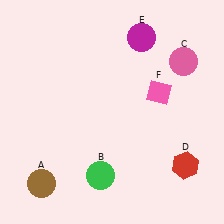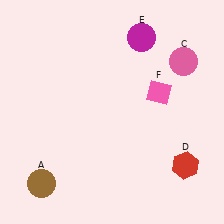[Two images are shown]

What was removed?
The green circle (B) was removed in Image 2.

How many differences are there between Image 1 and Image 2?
There is 1 difference between the two images.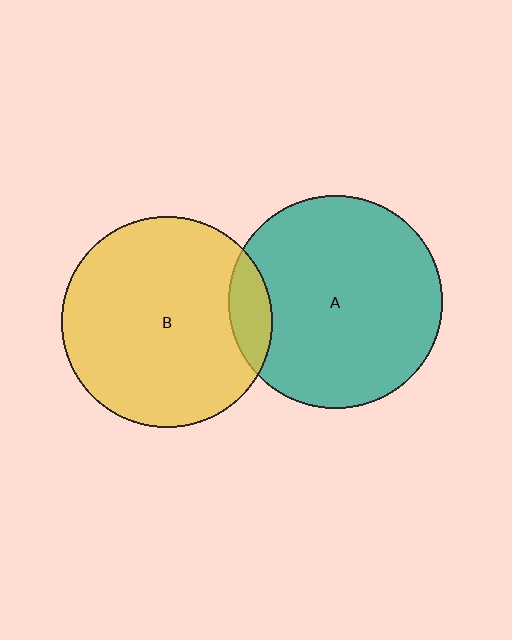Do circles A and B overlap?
Yes.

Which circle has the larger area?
Circle A (teal).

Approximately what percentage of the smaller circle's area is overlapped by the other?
Approximately 10%.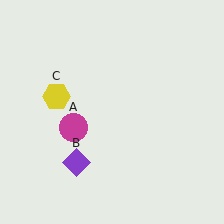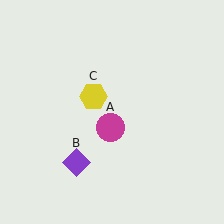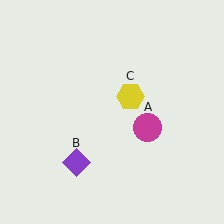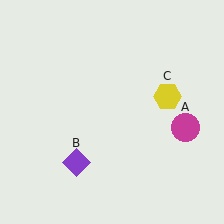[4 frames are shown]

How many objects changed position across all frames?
2 objects changed position: magenta circle (object A), yellow hexagon (object C).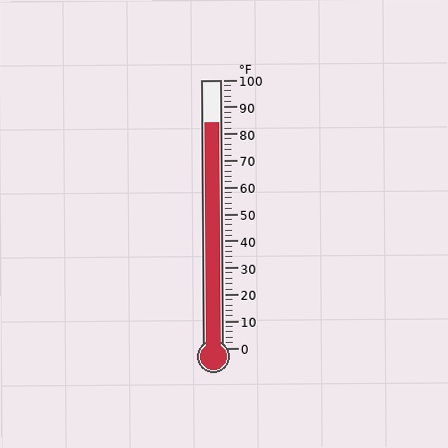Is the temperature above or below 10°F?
The temperature is above 10°F.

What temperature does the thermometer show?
The thermometer shows approximately 84°F.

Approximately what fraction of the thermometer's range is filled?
The thermometer is filled to approximately 85% of its range.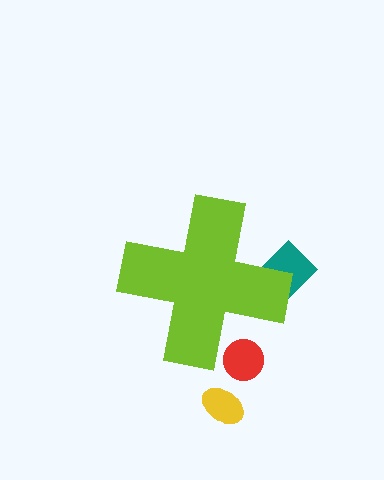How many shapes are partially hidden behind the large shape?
2 shapes are partially hidden.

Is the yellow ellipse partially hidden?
No, the yellow ellipse is fully visible.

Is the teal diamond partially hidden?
Yes, the teal diamond is partially hidden behind the lime cross.